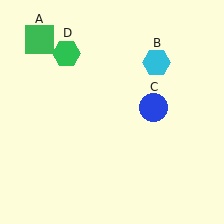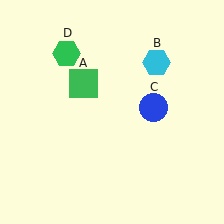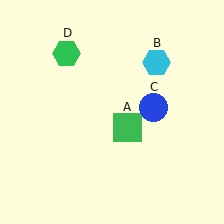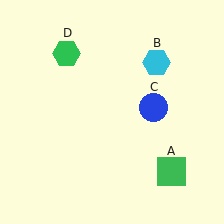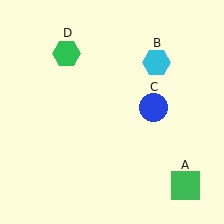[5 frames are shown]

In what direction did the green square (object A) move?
The green square (object A) moved down and to the right.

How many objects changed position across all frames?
1 object changed position: green square (object A).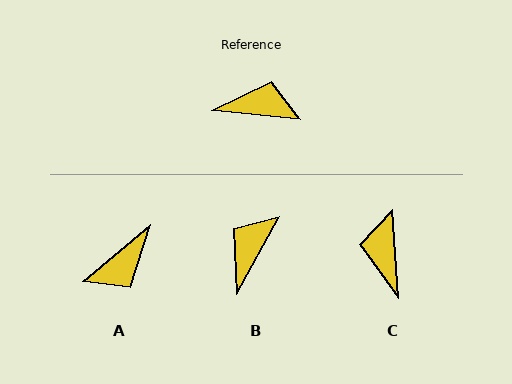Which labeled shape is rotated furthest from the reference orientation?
A, about 134 degrees away.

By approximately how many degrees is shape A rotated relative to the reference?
Approximately 134 degrees clockwise.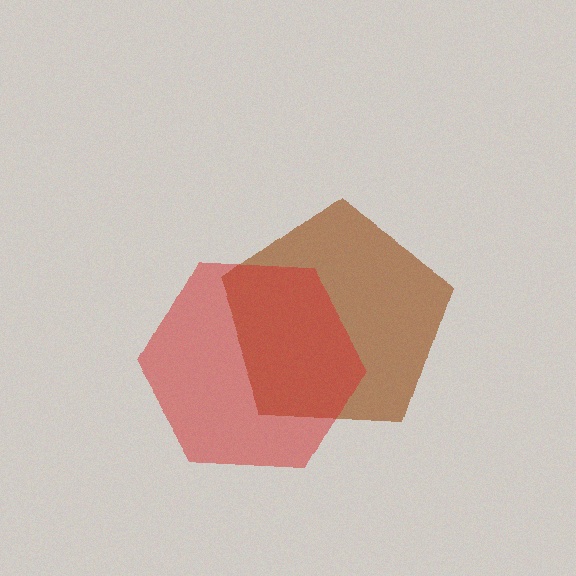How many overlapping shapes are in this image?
There are 2 overlapping shapes in the image.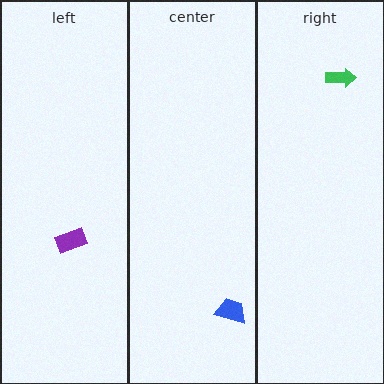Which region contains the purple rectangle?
The left region.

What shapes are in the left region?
The purple rectangle.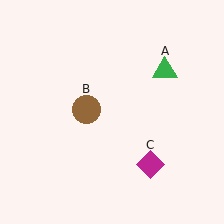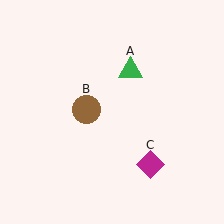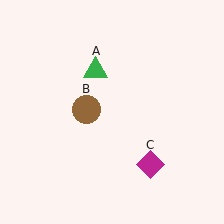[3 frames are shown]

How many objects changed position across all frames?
1 object changed position: green triangle (object A).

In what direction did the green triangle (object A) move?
The green triangle (object A) moved left.